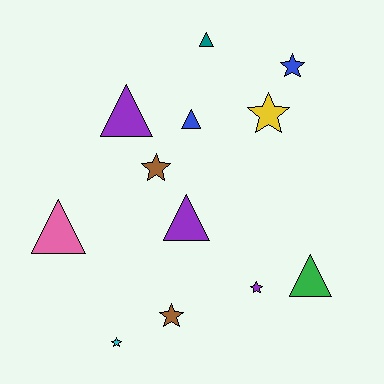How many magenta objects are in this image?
There are no magenta objects.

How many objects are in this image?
There are 12 objects.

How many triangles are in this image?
There are 6 triangles.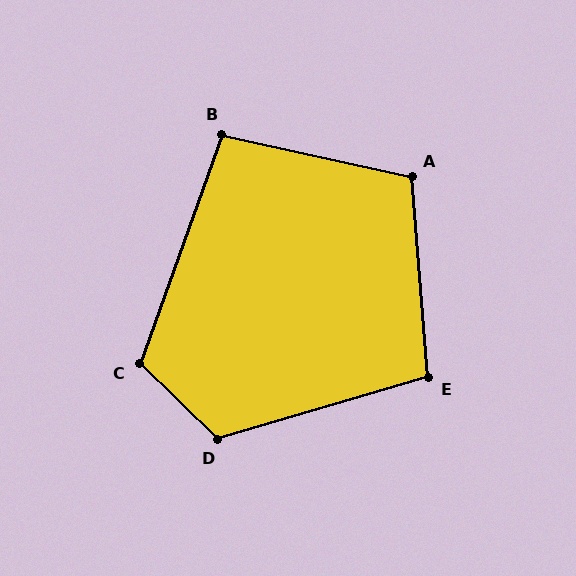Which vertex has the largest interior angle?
D, at approximately 120 degrees.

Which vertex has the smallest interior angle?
B, at approximately 97 degrees.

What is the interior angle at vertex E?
Approximately 102 degrees (obtuse).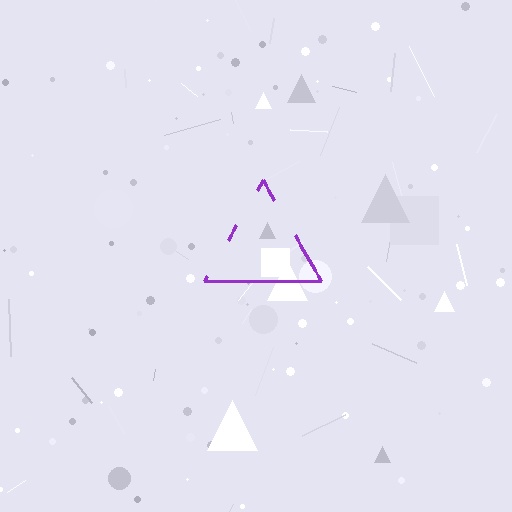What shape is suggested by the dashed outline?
The dashed outline suggests a triangle.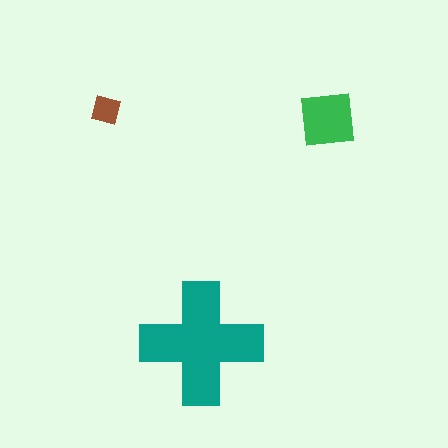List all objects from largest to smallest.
The teal cross, the green square, the brown diamond.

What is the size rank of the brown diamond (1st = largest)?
3rd.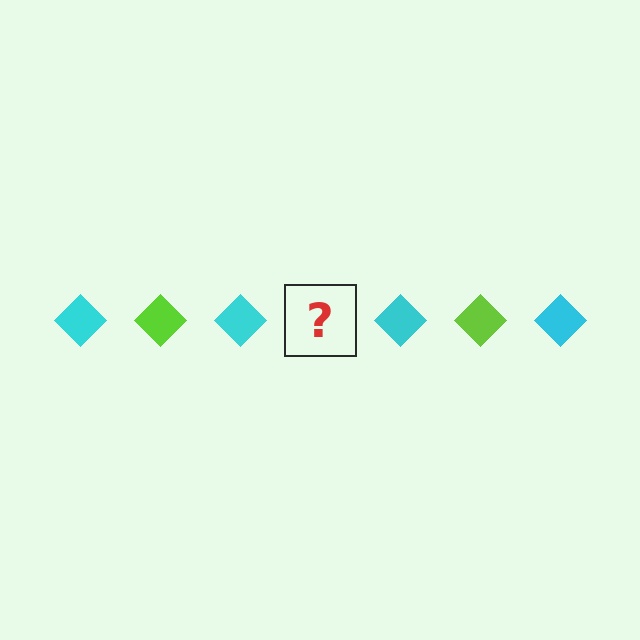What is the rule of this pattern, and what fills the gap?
The rule is that the pattern cycles through cyan, lime diamonds. The gap should be filled with a lime diamond.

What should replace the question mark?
The question mark should be replaced with a lime diamond.